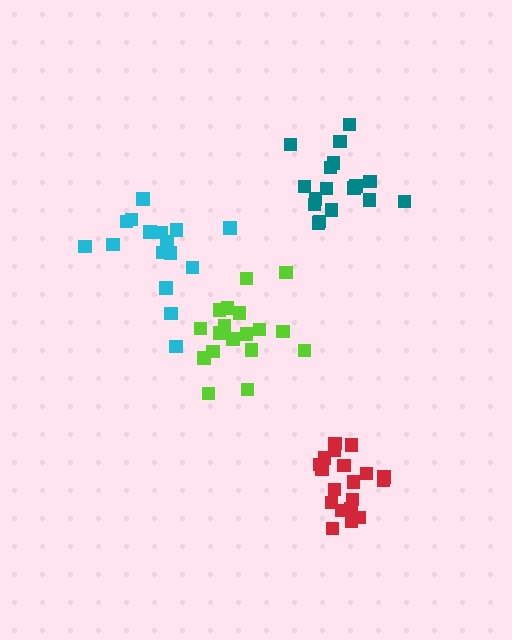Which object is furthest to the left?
The cyan cluster is leftmost.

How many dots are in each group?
Group 1: 18 dots, Group 2: 16 dots, Group 3: 17 dots, Group 4: 19 dots (70 total).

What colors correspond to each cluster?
The clusters are colored: lime, cyan, teal, red.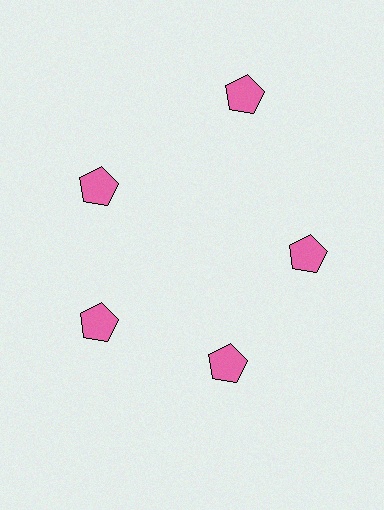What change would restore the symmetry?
The symmetry would be restored by moving it inward, back onto the ring so that all 5 pentagons sit at equal angles and equal distance from the center.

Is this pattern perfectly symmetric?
No. The 5 pink pentagons are arranged in a ring, but one element near the 1 o'clock position is pushed outward from the center, breaking the 5-fold rotational symmetry.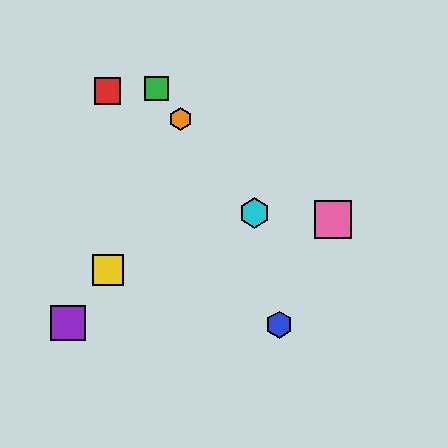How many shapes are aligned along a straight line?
3 shapes (the green square, the orange hexagon, the cyan hexagon) are aligned along a straight line.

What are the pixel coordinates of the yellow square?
The yellow square is at (108, 270).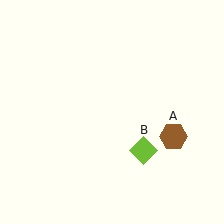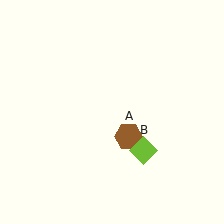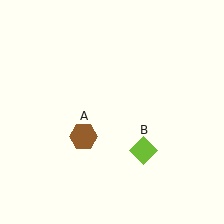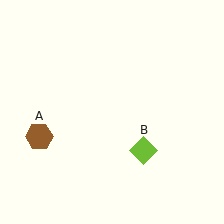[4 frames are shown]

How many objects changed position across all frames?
1 object changed position: brown hexagon (object A).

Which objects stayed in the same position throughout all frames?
Lime diamond (object B) remained stationary.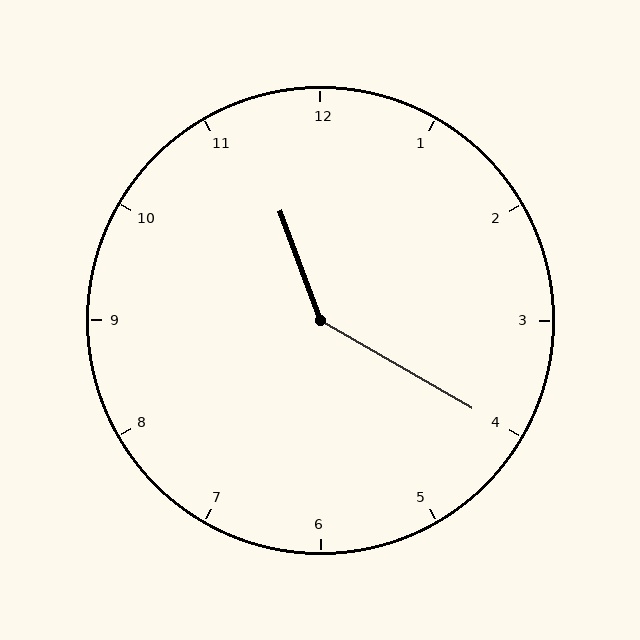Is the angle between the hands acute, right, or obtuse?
It is obtuse.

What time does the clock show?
11:20.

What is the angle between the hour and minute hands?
Approximately 140 degrees.